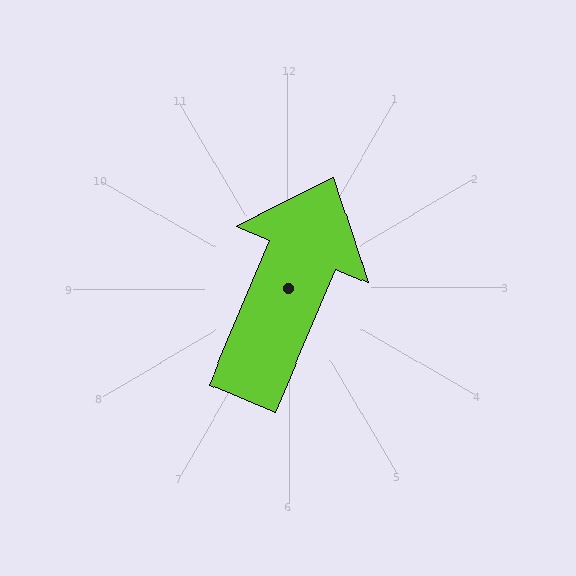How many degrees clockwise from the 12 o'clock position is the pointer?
Approximately 23 degrees.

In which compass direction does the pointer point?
Northeast.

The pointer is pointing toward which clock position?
Roughly 1 o'clock.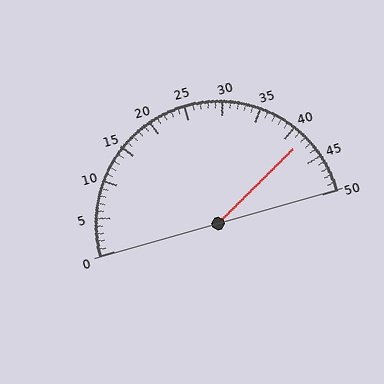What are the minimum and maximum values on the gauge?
The gauge ranges from 0 to 50.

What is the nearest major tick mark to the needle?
The nearest major tick mark is 40.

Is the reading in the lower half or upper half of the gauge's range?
The reading is in the upper half of the range (0 to 50).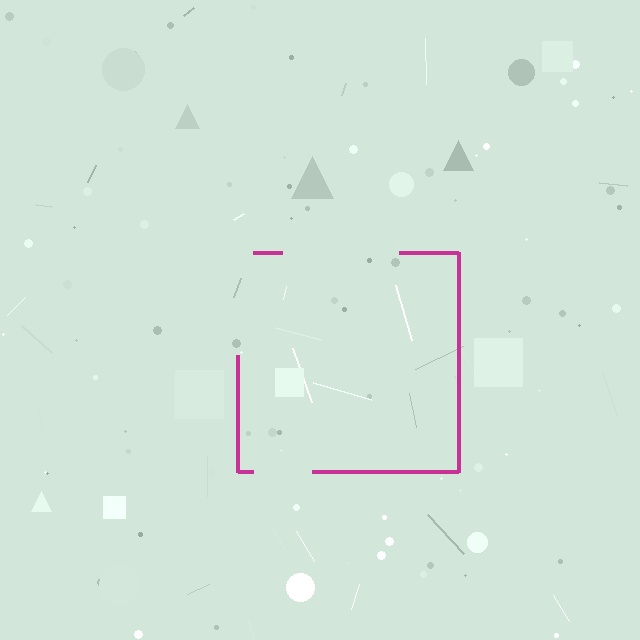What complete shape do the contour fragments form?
The contour fragments form a square.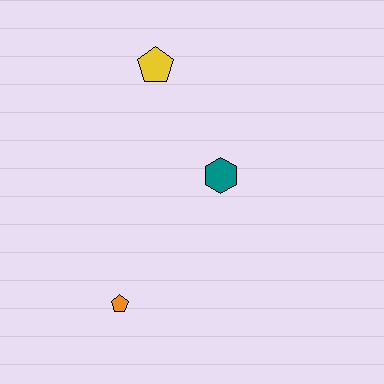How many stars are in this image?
There are no stars.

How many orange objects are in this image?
There is 1 orange object.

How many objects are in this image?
There are 3 objects.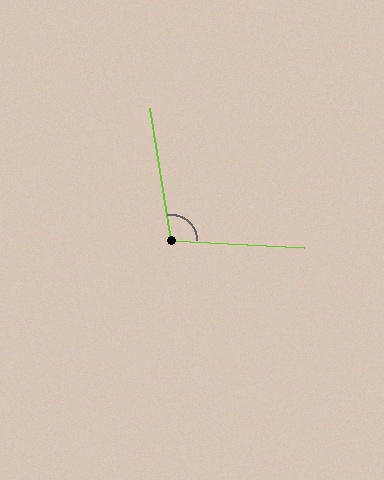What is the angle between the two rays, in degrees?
Approximately 102 degrees.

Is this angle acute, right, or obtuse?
It is obtuse.